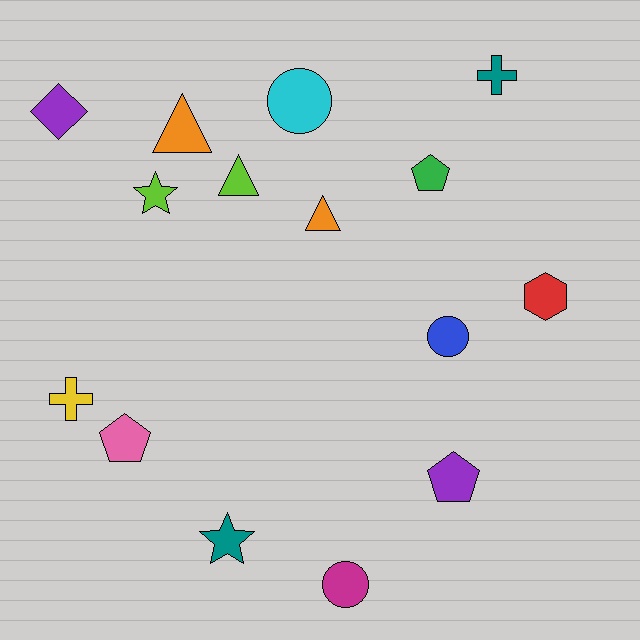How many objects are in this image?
There are 15 objects.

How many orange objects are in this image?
There are 2 orange objects.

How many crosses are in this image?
There are 2 crosses.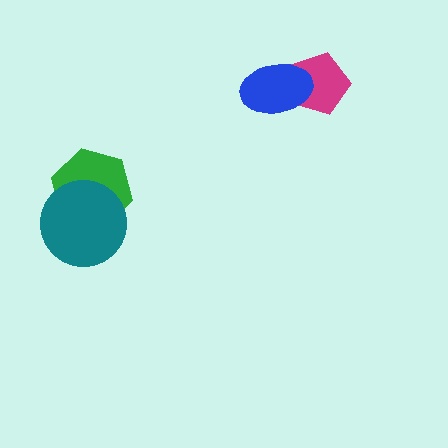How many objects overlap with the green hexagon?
1 object overlaps with the green hexagon.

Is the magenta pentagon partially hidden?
Yes, it is partially covered by another shape.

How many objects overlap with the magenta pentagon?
1 object overlaps with the magenta pentagon.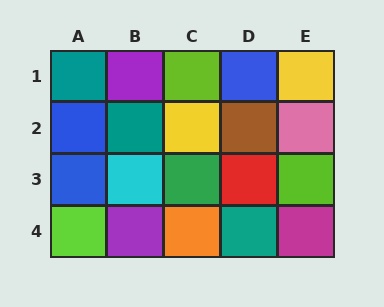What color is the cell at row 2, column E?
Pink.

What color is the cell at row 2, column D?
Brown.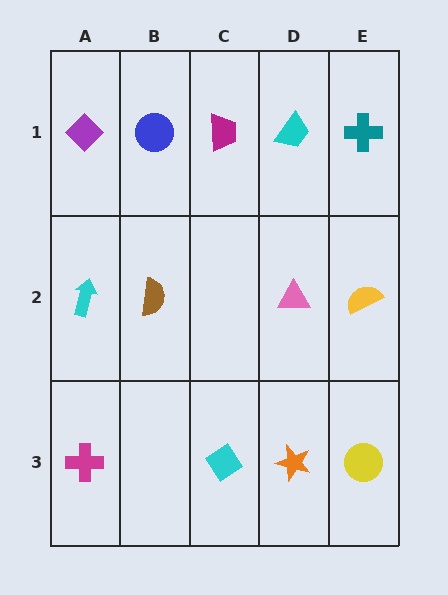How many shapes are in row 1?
5 shapes.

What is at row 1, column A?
A purple diamond.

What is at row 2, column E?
A yellow semicircle.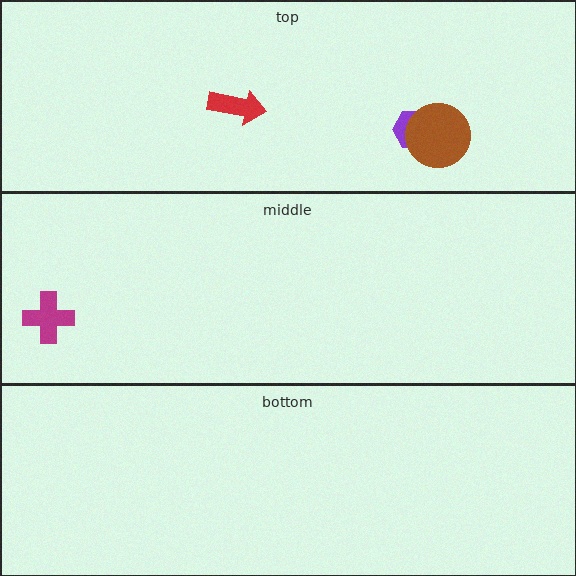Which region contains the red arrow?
The top region.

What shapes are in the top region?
The purple hexagon, the red arrow, the brown circle.